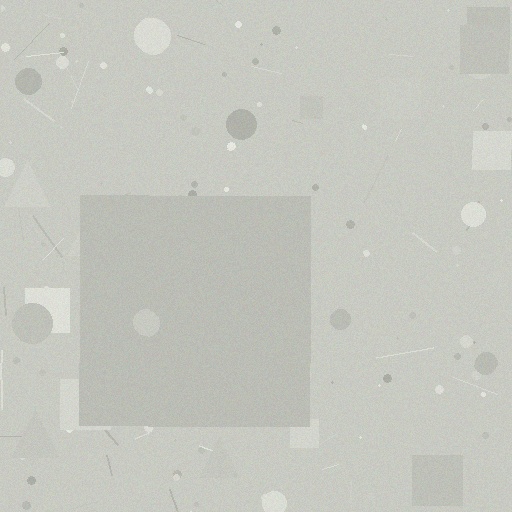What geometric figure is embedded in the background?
A square is embedded in the background.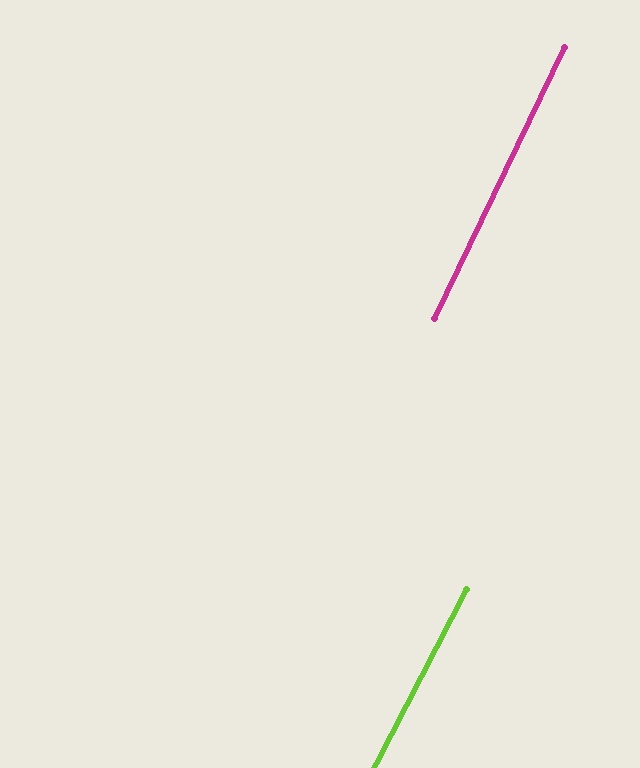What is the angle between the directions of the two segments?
Approximately 2 degrees.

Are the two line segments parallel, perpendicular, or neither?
Parallel — their directions differ by only 1.7°.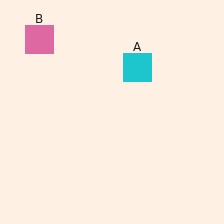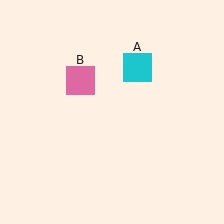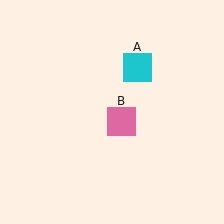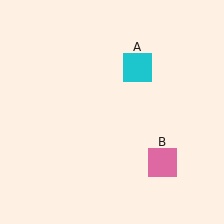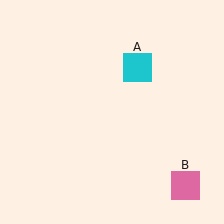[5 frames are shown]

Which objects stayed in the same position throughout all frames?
Cyan square (object A) remained stationary.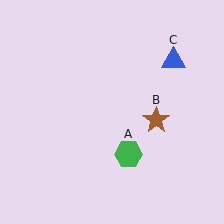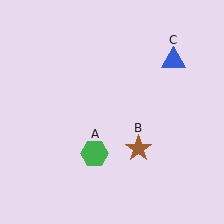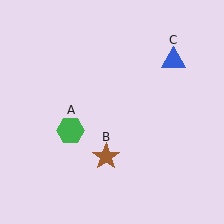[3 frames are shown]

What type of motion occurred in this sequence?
The green hexagon (object A), brown star (object B) rotated clockwise around the center of the scene.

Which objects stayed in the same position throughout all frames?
Blue triangle (object C) remained stationary.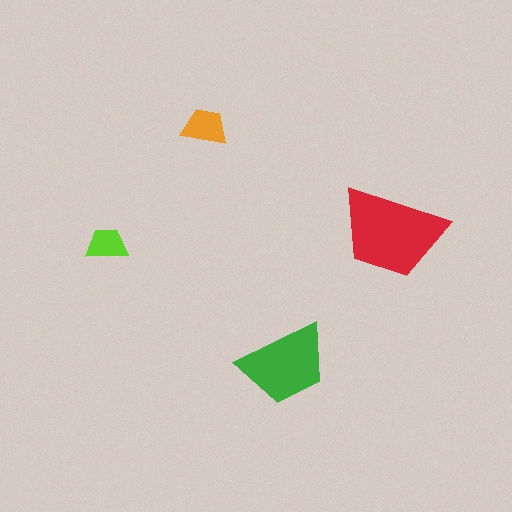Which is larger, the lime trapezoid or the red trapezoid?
The red one.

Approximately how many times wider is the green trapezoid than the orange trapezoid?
About 2 times wider.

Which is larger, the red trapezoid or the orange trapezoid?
The red one.